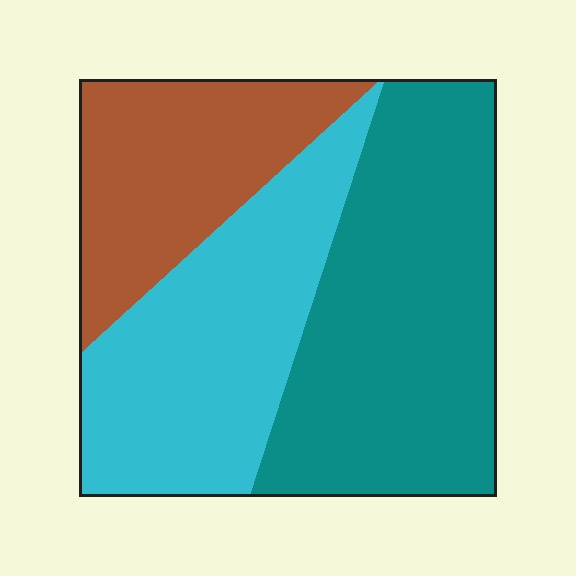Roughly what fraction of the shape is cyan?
Cyan takes up about one third (1/3) of the shape.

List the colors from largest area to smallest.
From largest to smallest: teal, cyan, brown.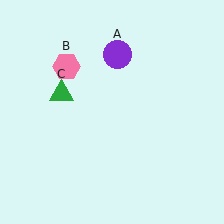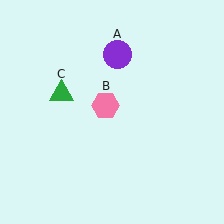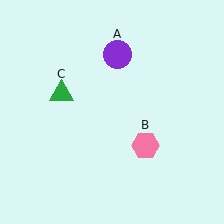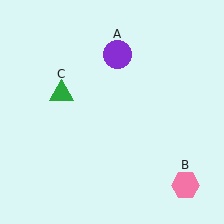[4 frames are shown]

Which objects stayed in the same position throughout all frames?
Purple circle (object A) and green triangle (object C) remained stationary.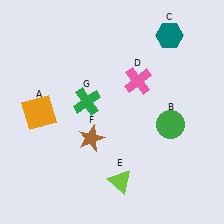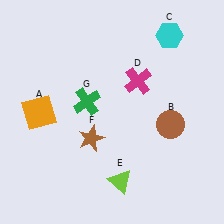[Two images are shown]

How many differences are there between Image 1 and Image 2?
There are 3 differences between the two images.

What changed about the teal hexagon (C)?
In Image 1, C is teal. In Image 2, it changed to cyan.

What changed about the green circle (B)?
In Image 1, B is green. In Image 2, it changed to brown.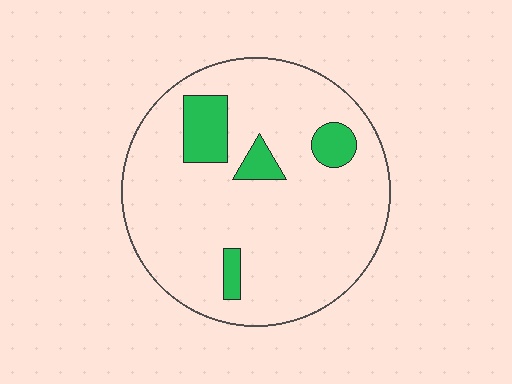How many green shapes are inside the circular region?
4.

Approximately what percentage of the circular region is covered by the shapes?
Approximately 10%.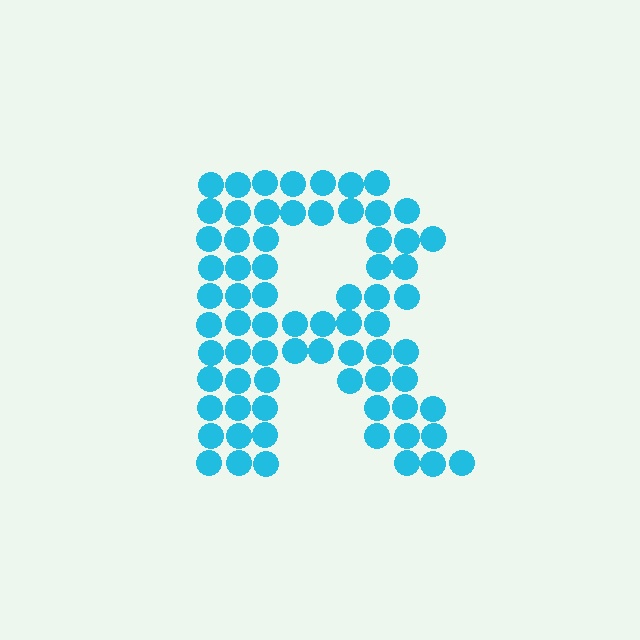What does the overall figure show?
The overall figure shows the letter R.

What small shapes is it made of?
It is made of small circles.